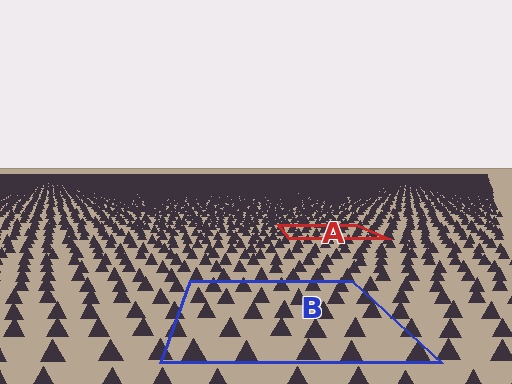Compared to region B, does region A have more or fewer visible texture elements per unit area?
Region A has more texture elements per unit area — they are packed more densely because it is farther away.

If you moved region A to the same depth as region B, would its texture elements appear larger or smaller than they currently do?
They would appear larger. At a closer depth, the same texture elements are projected at a bigger on-screen size.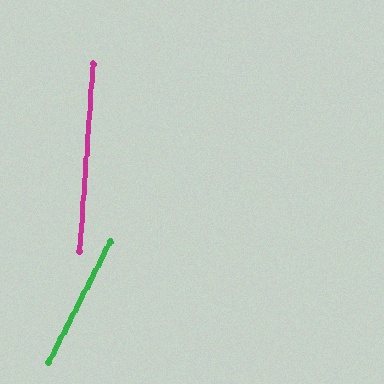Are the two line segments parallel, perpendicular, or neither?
Neither parallel nor perpendicular — they differ by about 23°.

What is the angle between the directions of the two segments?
Approximately 23 degrees.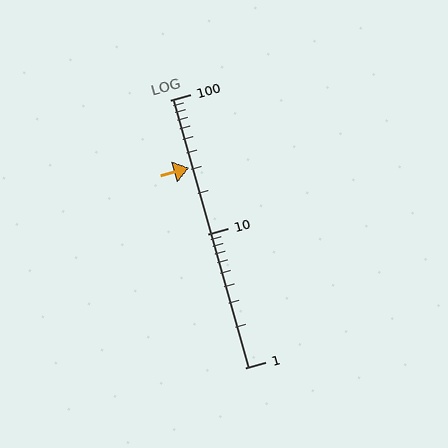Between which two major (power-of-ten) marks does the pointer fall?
The pointer is between 10 and 100.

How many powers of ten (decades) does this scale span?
The scale spans 2 decades, from 1 to 100.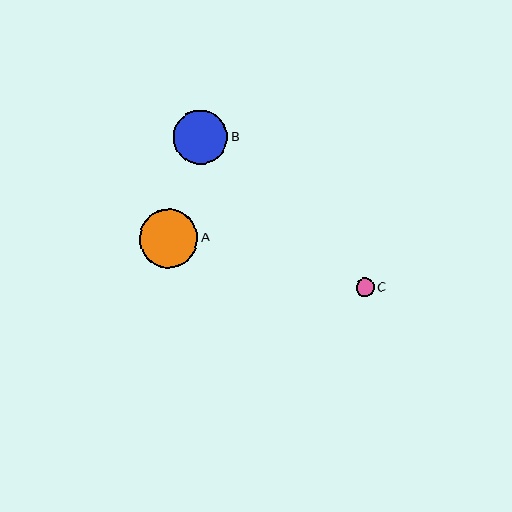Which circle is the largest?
Circle A is the largest with a size of approximately 58 pixels.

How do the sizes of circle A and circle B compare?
Circle A and circle B are approximately the same size.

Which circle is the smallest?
Circle C is the smallest with a size of approximately 18 pixels.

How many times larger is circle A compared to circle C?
Circle A is approximately 3.2 times the size of circle C.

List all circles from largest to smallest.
From largest to smallest: A, B, C.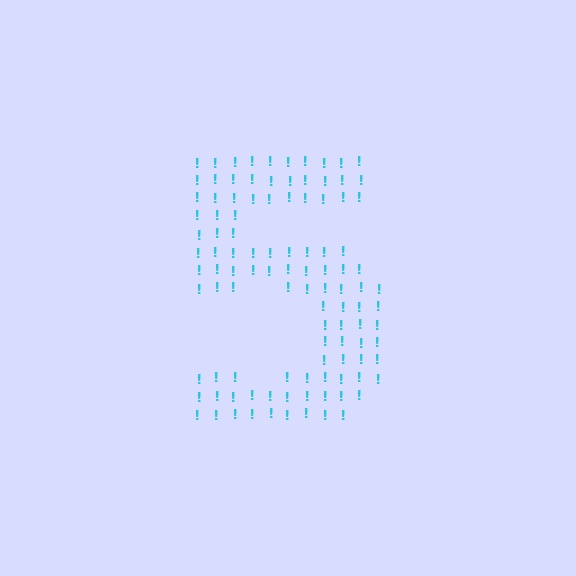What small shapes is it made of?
It is made of small exclamation marks.